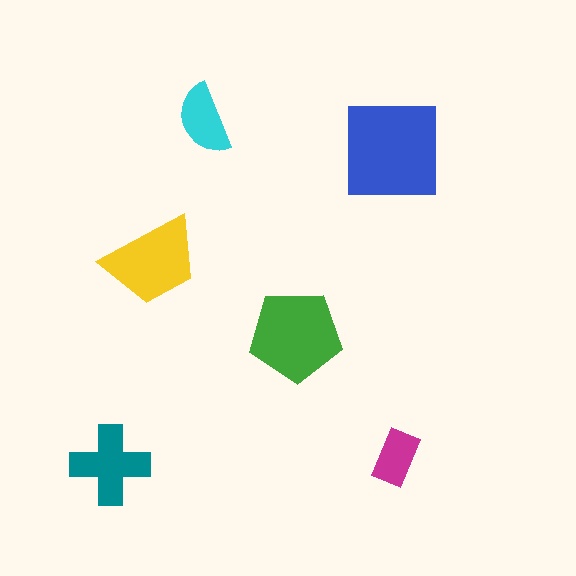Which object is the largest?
The blue square.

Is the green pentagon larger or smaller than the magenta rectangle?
Larger.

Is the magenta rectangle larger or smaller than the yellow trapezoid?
Smaller.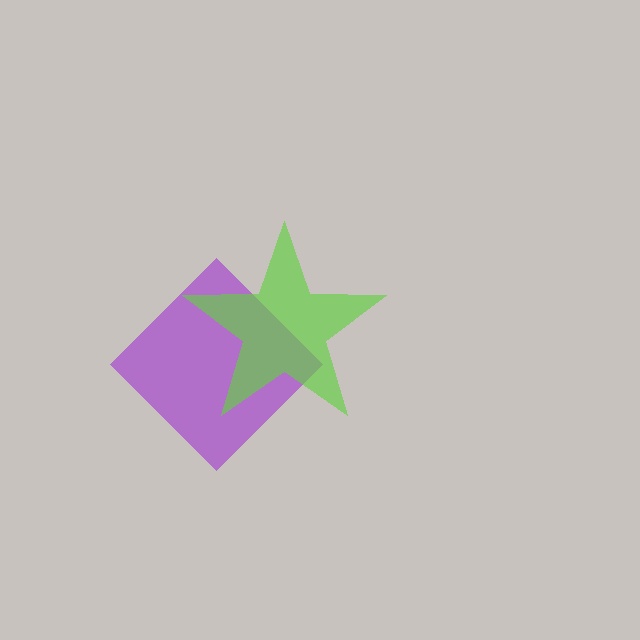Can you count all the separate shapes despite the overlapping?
Yes, there are 2 separate shapes.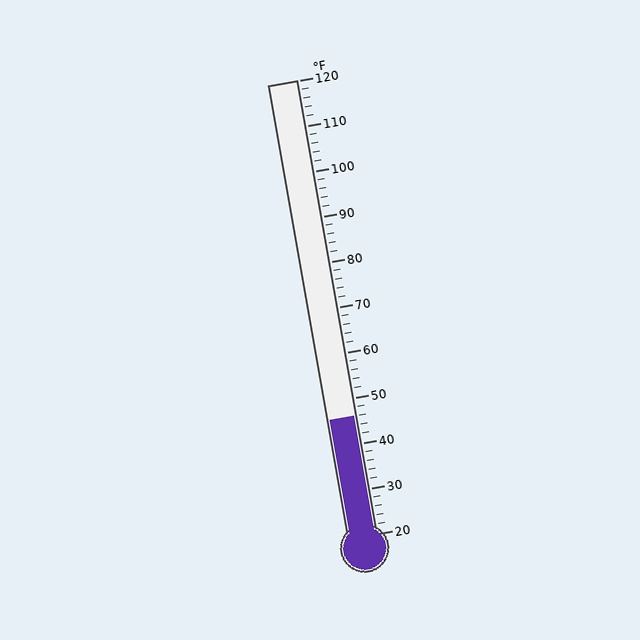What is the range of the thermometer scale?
The thermometer scale ranges from 20°F to 120°F.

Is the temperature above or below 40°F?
The temperature is above 40°F.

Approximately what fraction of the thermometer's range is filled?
The thermometer is filled to approximately 25% of its range.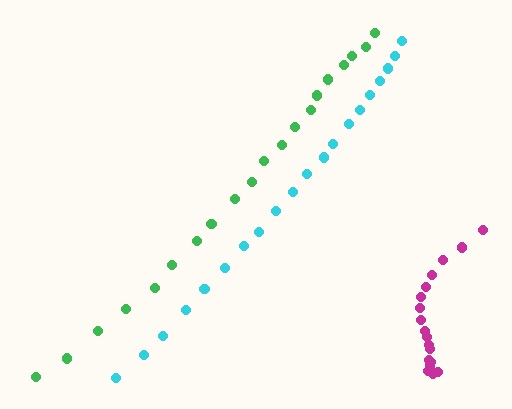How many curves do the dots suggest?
There are 3 distinct paths.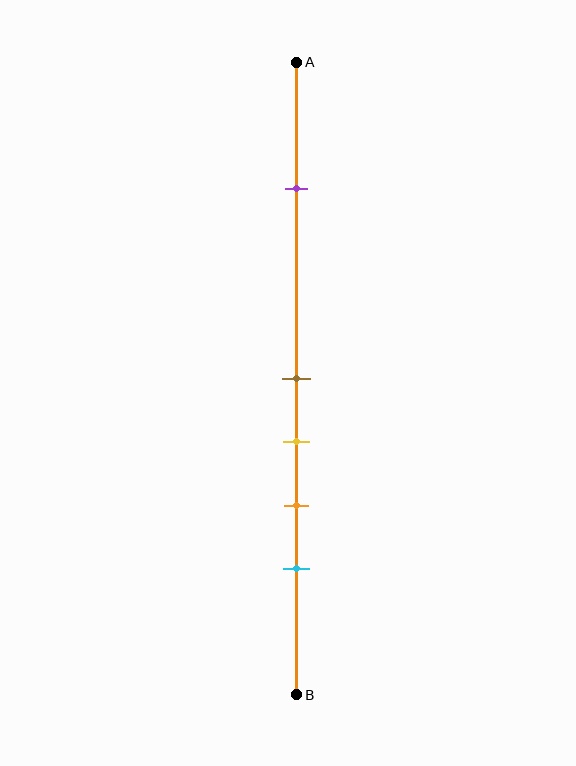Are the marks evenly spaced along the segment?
No, the marks are not evenly spaced.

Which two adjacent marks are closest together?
The brown and yellow marks are the closest adjacent pair.